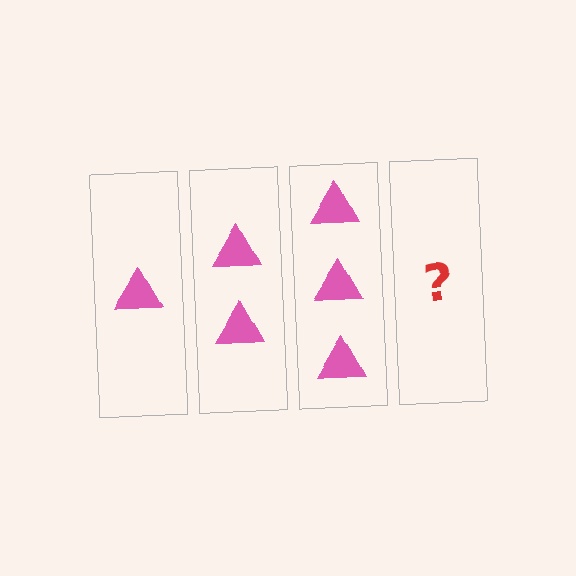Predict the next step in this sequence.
The next step is 4 triangles.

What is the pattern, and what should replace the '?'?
The pattern is that each step adds one more triangle. The '?' should be 4 triangles.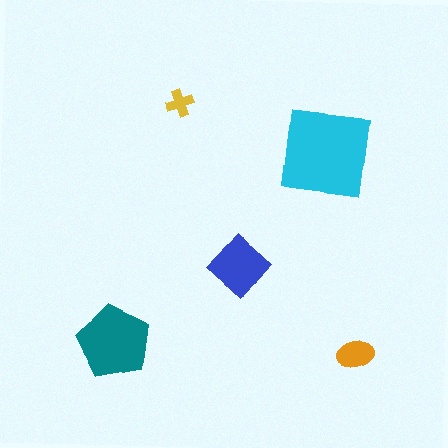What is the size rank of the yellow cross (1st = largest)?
5th.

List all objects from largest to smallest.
The cyan square, the teal pentagon, the blue diamond, the orange ellipse, the yellow cross.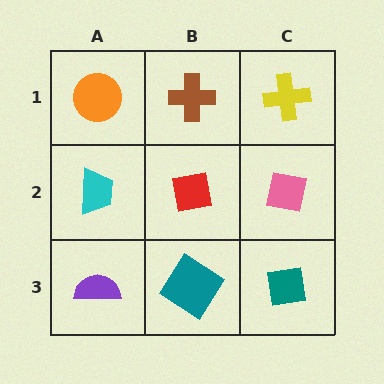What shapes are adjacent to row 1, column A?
A cyan trapezoid (row 2, column A), a brown cross (row 1, column B).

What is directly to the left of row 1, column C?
A brown cross.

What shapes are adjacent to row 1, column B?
A red square (row 2, column B), an orange circle (row 1, column A), a yellow cross (row 1, column C).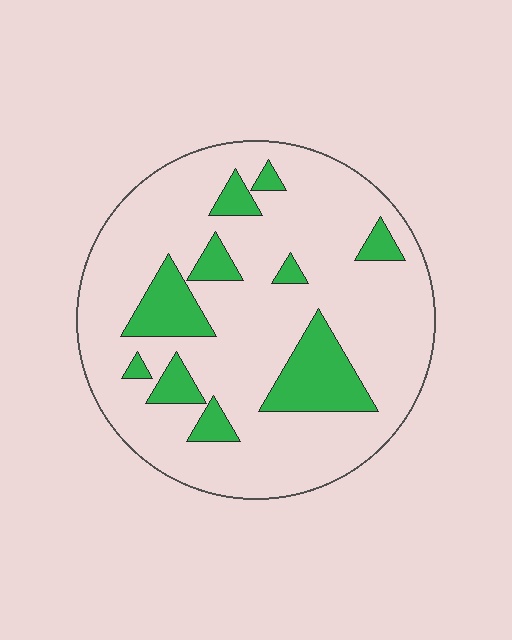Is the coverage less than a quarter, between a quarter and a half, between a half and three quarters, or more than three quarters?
Less than a quarter.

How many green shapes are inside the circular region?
10.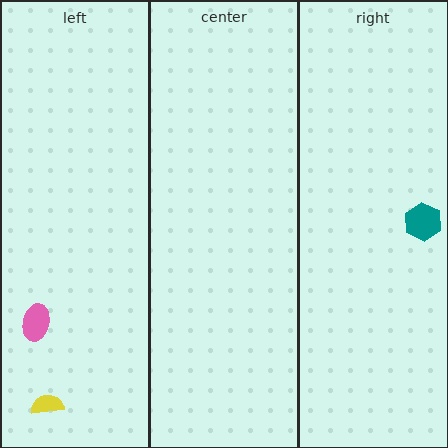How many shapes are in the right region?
1.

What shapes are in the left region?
The pink ellipse, the yellow semicircle.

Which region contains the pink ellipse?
The left region.